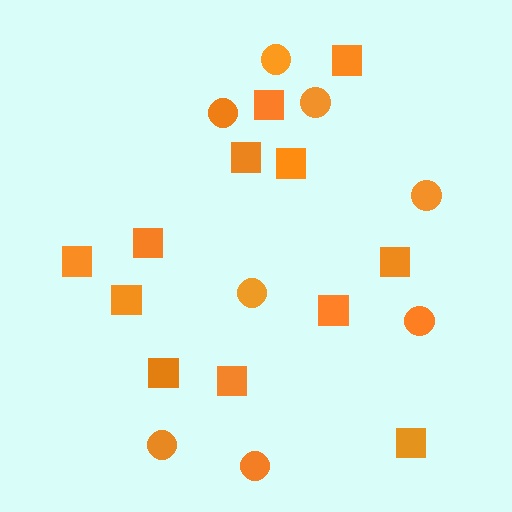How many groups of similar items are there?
There are 2 groups: one group of circles (8) and one group of squares (12).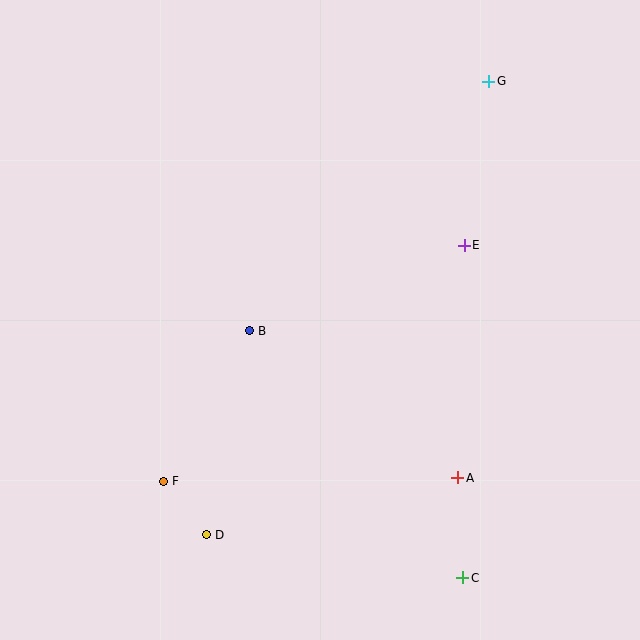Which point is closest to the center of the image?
Point B at (250, 331) is closest to the center.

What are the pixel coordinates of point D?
Point D is at (207, 535).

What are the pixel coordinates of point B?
Point B is at (250, 331).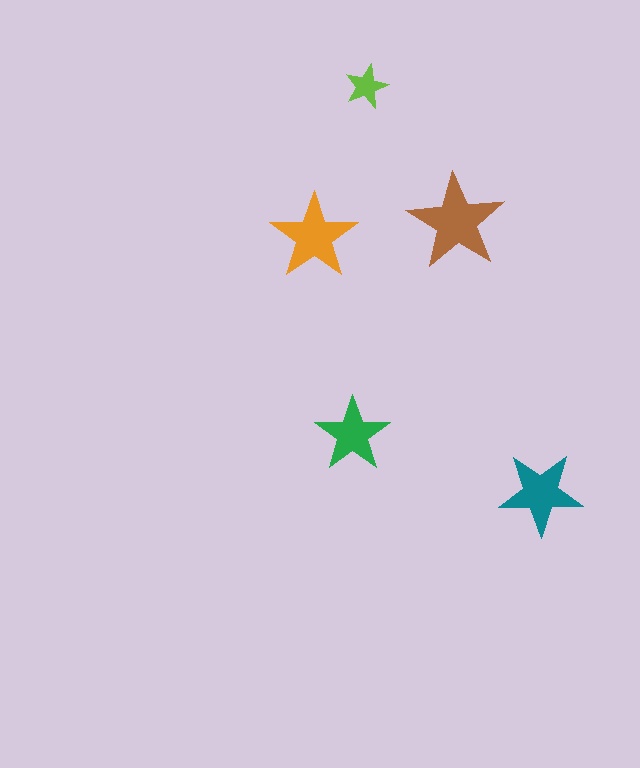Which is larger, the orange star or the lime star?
The orange one.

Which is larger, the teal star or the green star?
The teal one.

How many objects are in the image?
There are 5 objects in the image.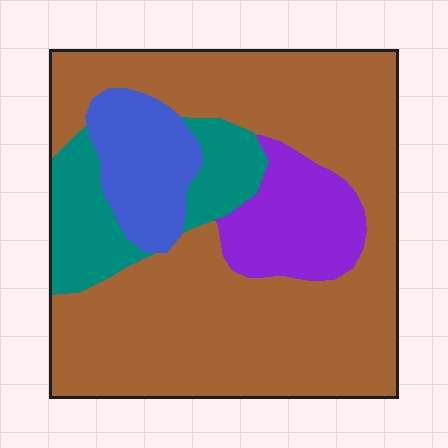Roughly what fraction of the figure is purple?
Purple takes up about one eighth (1/8) of the figure.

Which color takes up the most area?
Brown, at roughly 65%.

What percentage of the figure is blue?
Blue covers 11% of the figure.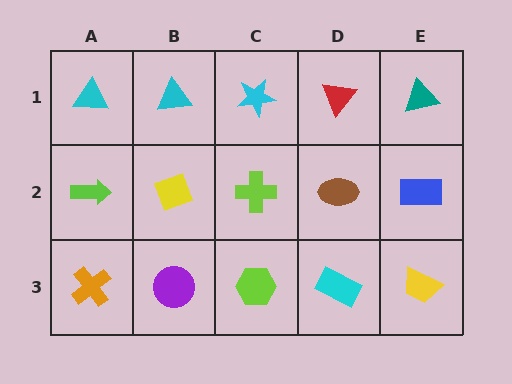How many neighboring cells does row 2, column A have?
3.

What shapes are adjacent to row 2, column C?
A cyan star (row 1, column C), a lime hexagon (row 3, column C), a yellow diamond (row 2, column B), a brown ellipse (row 2, column D).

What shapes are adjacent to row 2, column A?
A cyan triangle (row 1, column A), an orange cross (row 3, column A), a yellow diamond (row 2, column B).